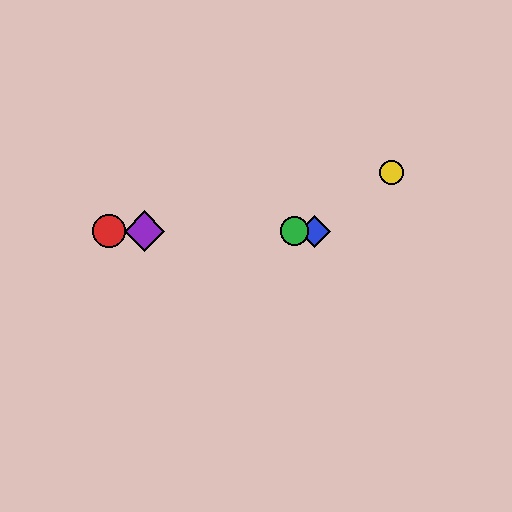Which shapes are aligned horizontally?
The red circle, the blue diamond, the green circle, the purple diamond are aligned horizontally.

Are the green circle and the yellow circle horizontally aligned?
No, the green circle is at y≈231 and the yellow circle is at y≈173.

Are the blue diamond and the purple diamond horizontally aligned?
Yes, both are at y≈231.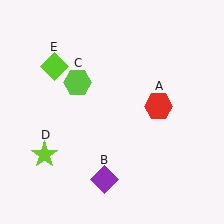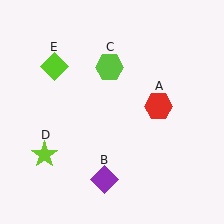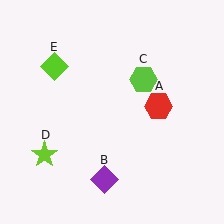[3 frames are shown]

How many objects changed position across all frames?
1 object changed position: lime hexagon (object C).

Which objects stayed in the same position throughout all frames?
Red hexagon (object A) and purple diamond (object B) and lime star (object D) and lime diamond (object E) remained stationary.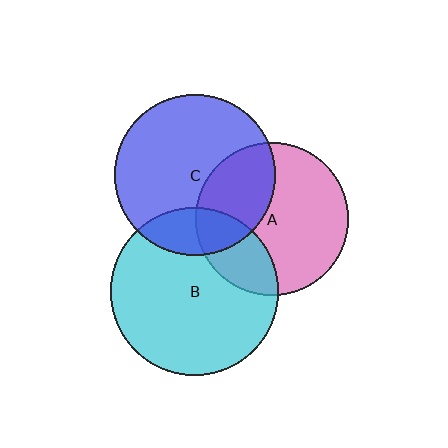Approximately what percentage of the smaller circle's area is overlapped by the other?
Approximately 20%.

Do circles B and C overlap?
Yes.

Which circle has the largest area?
Circle B (cyan).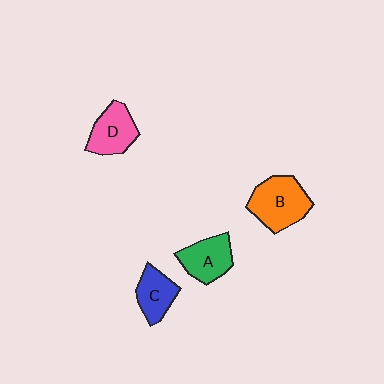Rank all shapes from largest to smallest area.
From largest to smallest: B (orange), D (pink), A (green), C (blue).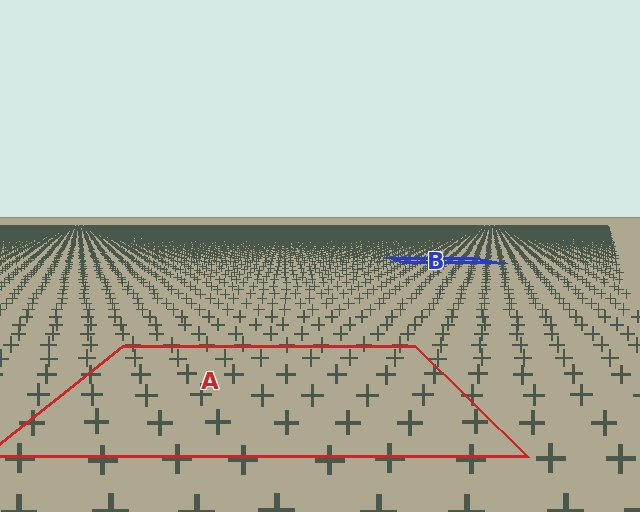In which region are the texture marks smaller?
The texture marks are smaller in region B, because it is farther away.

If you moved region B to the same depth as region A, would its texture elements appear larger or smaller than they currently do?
They would appear larger. At a closer depth, the same texture elements are projected at a bigger on-screen size.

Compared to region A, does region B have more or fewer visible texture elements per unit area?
Region B has more texture elements per unit area — they are packed more densely because it is farther away.